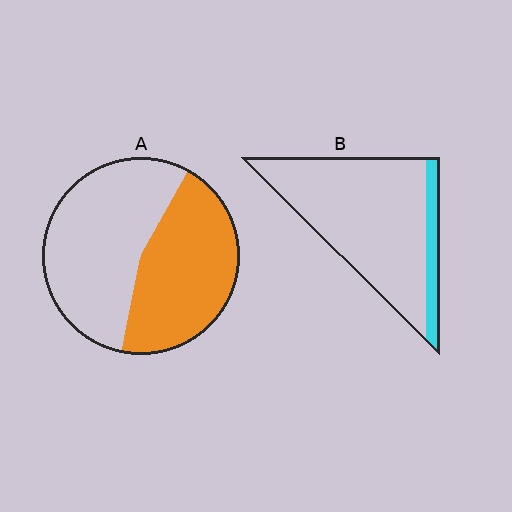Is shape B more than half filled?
No.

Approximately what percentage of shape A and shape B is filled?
A is approximately 45% and B is approximately 15%.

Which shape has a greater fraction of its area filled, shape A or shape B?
Shape A.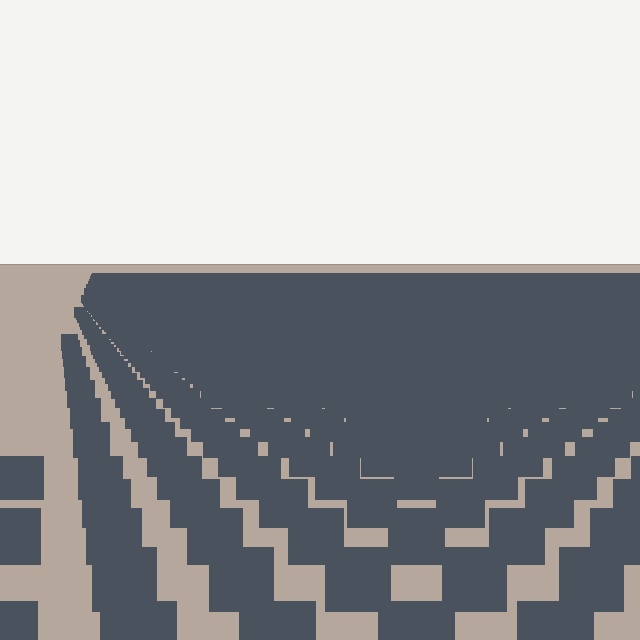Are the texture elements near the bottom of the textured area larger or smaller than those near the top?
Larger. Near the bottom, elements are closer to the viewer and appear at a bigger on-screen size.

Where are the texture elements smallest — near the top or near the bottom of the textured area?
Near the top.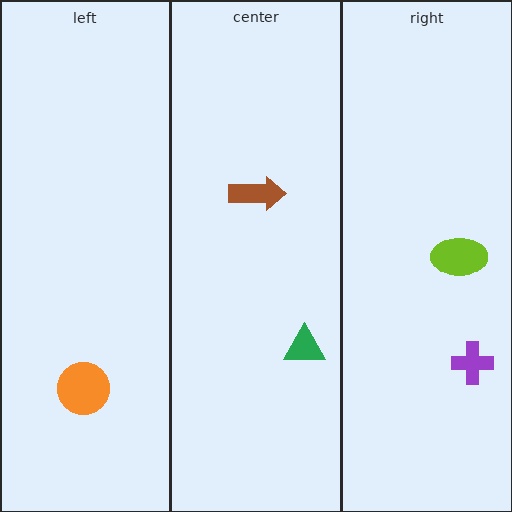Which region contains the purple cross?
The right region.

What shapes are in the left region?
The orange circle.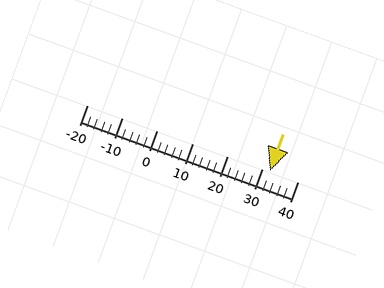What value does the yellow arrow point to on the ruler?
The yellow arrow points to approximately 32.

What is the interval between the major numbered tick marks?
The major tick marks are spaced 10 units apart.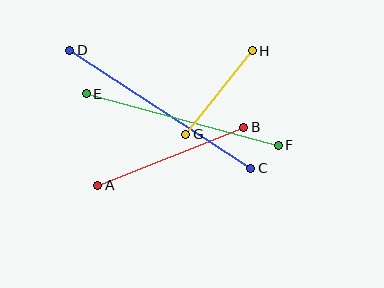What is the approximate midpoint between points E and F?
The midpoint is at approximately (182, 119) pixels.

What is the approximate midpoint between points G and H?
The midpoint is at approximately (219, 93) pixels.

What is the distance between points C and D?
The distance is approximately 216 pixels.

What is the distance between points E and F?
The distance is approximately 199 pixels.